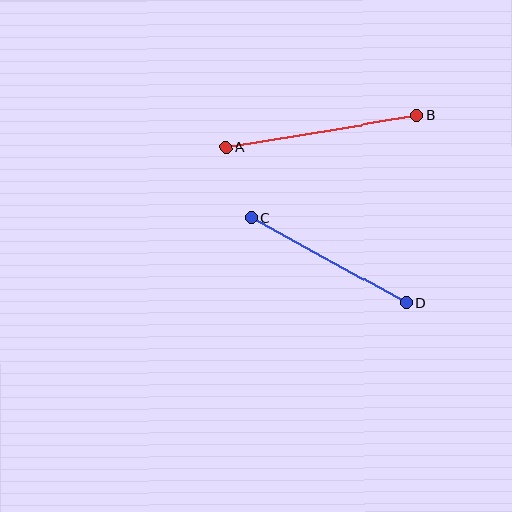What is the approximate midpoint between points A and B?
The midpoint is at approximately (322, 131) pixels.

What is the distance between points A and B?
The distance is approximately 194 pixels.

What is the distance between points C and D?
The distance is approximately 177 pixels.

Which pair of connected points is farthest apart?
Points A and B are farthest apart.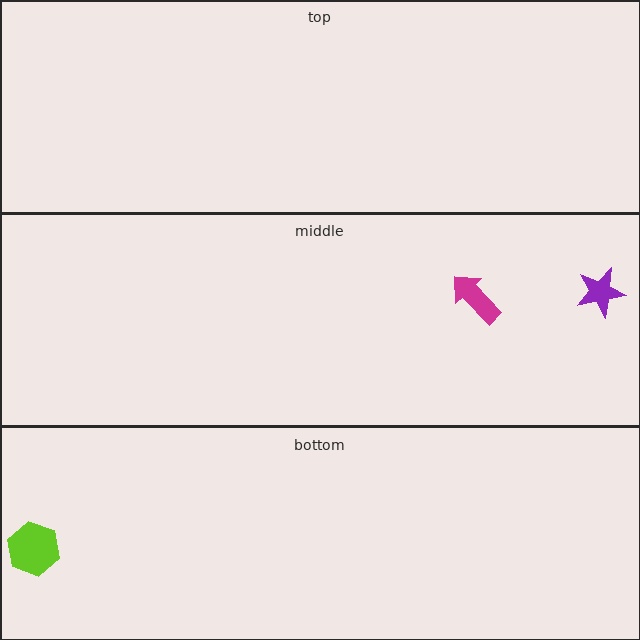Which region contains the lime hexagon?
The bottom region.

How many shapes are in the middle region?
2.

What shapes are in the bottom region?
The lime hexagon.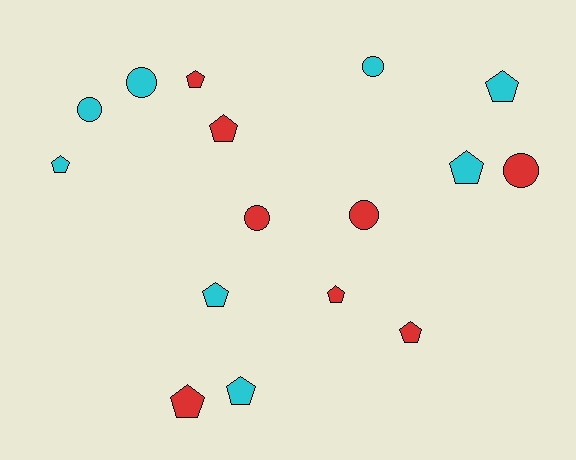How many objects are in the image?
There are 16 objects.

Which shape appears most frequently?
Pentagon, with 10 objects.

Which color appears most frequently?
Cyan, with 8 objects.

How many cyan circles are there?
There are 3 cyan circles.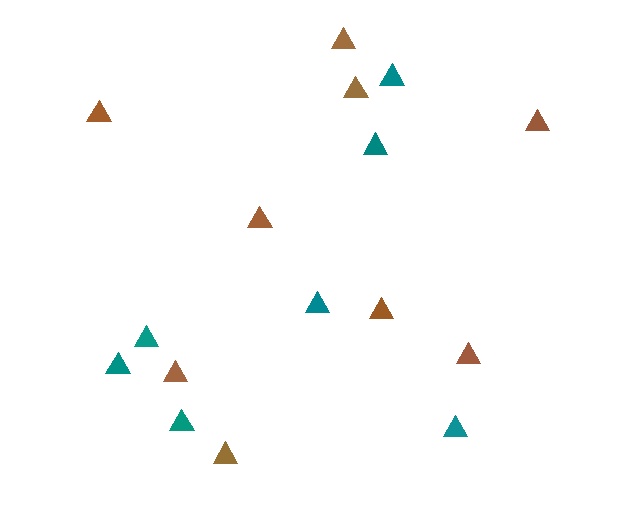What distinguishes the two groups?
There are 2 groups: one group of brown triangles (9) and one group of teal triangles (7).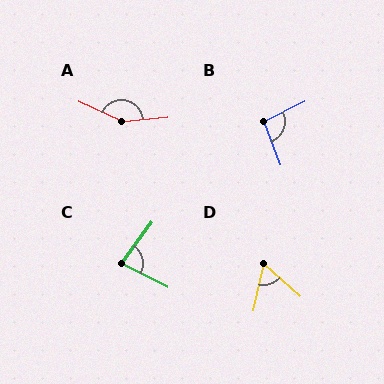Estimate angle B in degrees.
Approximately 96 degrees.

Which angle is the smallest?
D, at approximately 61 degrees.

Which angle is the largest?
A, at approximately 149 degrees.